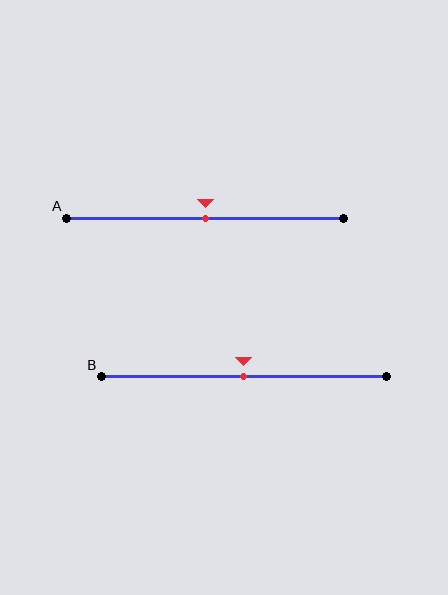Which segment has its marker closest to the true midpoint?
Segment A has its marker closest to the true midpoint.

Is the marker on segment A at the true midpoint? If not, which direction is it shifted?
Yes, the marker on segment A is at the true midpoint.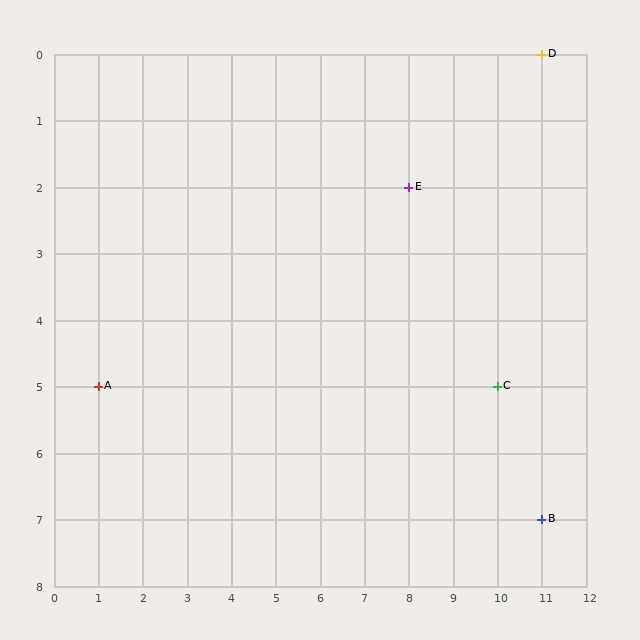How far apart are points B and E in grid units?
Points B and E are 3 columns and 5 rows apart (about 5.8 grid units diagonally).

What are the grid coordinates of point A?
Point A is at grid coordinates (1, 5).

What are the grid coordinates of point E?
Point E is at grid coordinates (8, 2).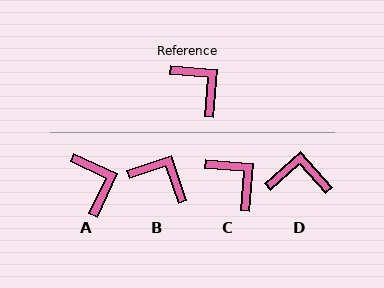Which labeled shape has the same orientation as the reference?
C.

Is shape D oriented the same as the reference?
No, it is off by about 47 degrees.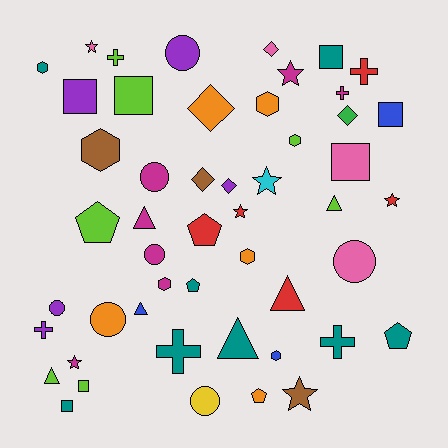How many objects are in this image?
There are 50 objects.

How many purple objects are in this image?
There are 5 purple objects.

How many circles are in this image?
There are 7 circles.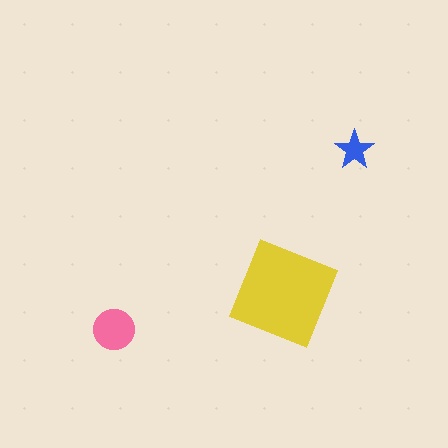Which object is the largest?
The yellow diamond.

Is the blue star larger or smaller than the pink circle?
Smaller.